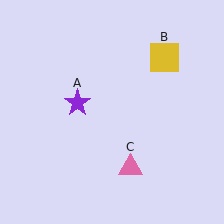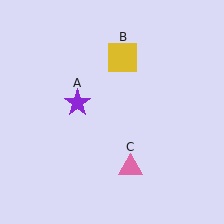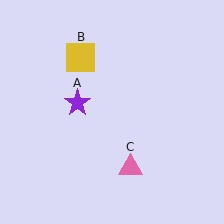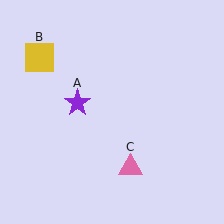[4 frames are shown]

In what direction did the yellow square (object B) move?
The yellow square (object B) moved left.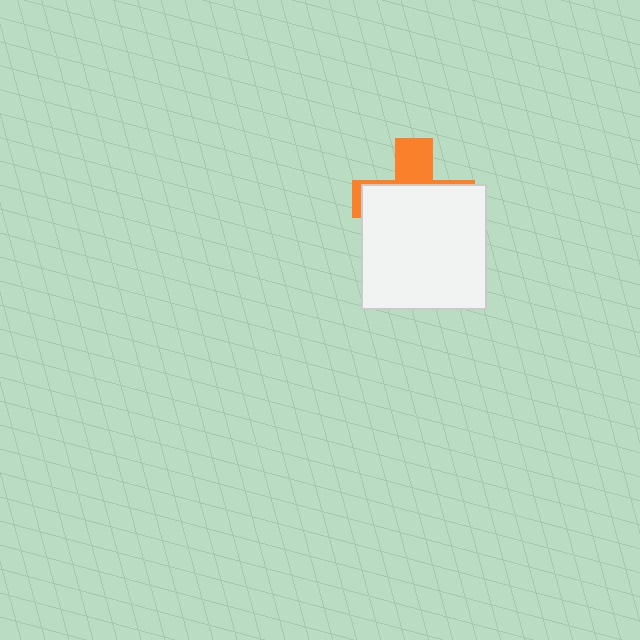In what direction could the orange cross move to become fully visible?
The orange cross could move up. That would shift it out from behind the white square entirely.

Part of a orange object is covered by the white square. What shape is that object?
It is a cross.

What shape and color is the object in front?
The object in front is a white square.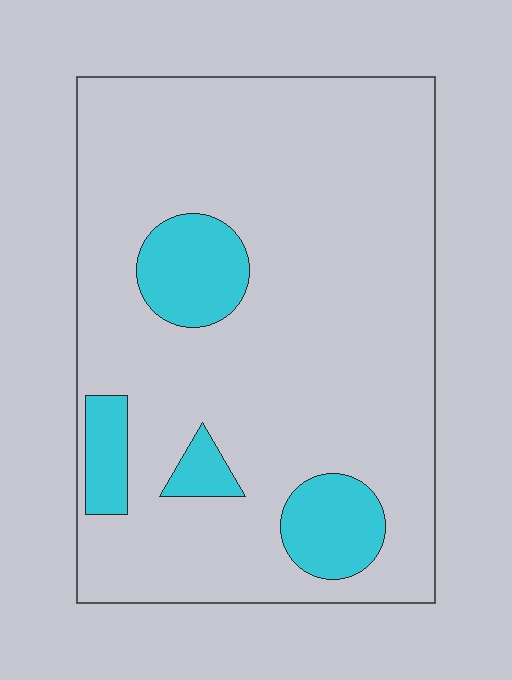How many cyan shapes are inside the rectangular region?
4.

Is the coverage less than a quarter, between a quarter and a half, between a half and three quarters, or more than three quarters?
Less than a quarter.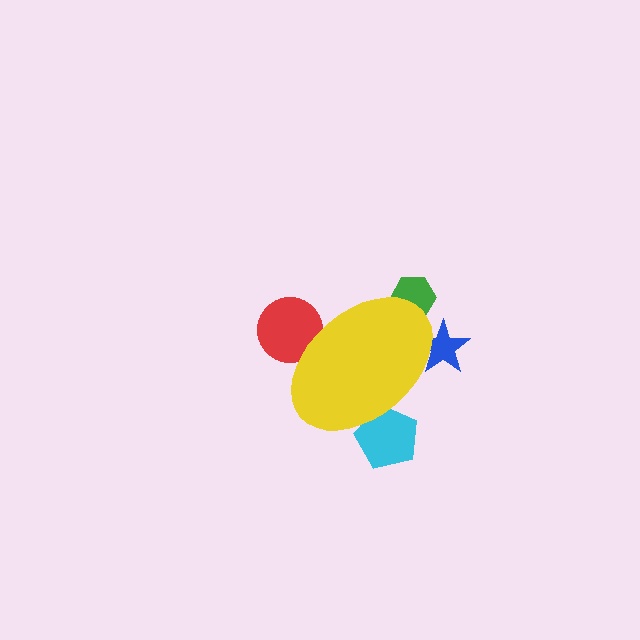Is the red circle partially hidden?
Yes, the red circle is partially hidden behind the yellow ellipse.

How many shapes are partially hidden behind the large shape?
4 shapes are partially hidden.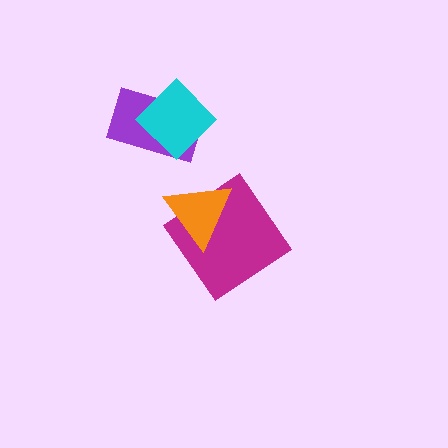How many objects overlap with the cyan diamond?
1 object overlaps with the cyan diamond.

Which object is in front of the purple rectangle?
The cyan diamond is in front of the purple rectangle.